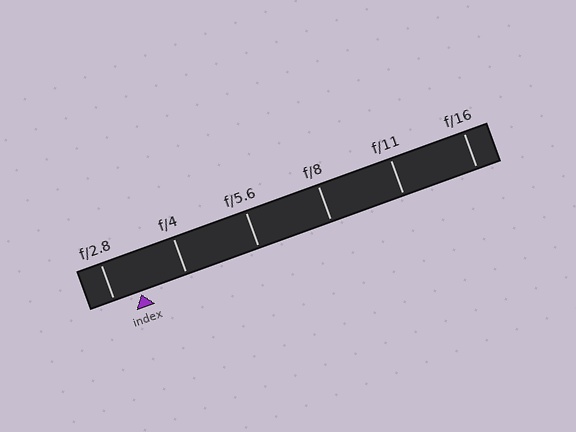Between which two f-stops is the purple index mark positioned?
The index mark is between f/2.8 and f/4.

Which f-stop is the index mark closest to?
The index mark is closest to f/2.8.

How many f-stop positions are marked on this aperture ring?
There are 6 f-stop positions marked.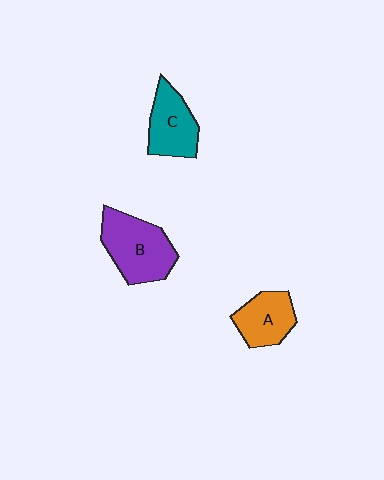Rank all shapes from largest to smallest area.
From largest to smallest: B (purple), C (teal), A (orange).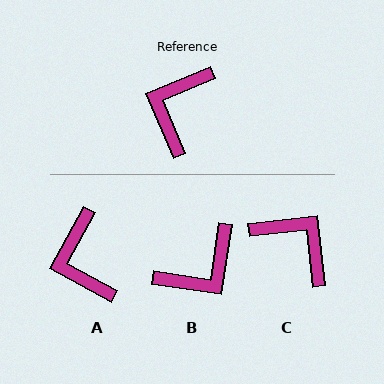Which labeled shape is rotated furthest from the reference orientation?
B, about 148 degrees away.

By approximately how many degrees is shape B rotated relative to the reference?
Approximately 148 degrees counter-clockwise.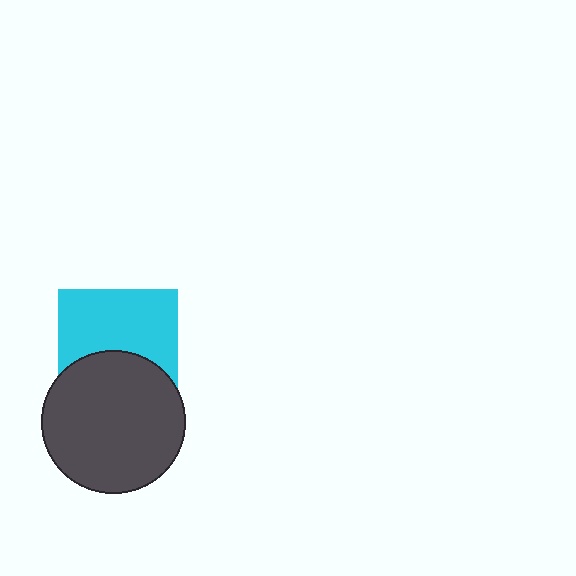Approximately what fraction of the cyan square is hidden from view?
Roughly 42% of the cyan square is hidden behind the dark gray circle.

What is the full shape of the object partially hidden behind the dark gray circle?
The partially hidden object is a cyan square.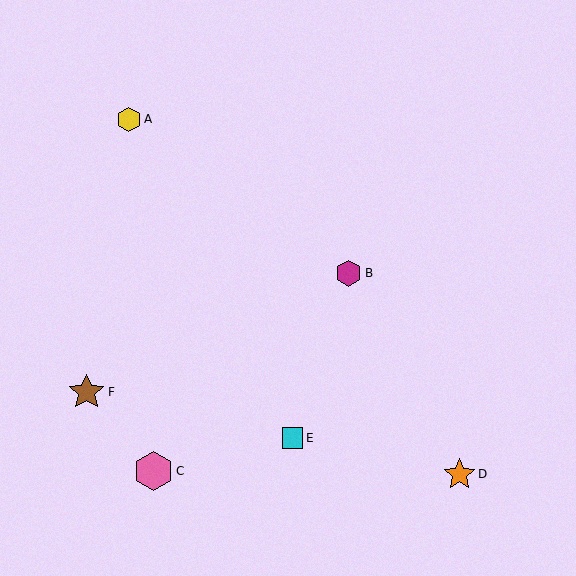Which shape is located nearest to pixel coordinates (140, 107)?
The yellow hexagon (labeled A) at (129, 119) is nearest to that location.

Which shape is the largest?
The pink hexagon (labeled C) is the largest.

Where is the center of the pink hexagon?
The center of the pink hexagon is at (153, 471).